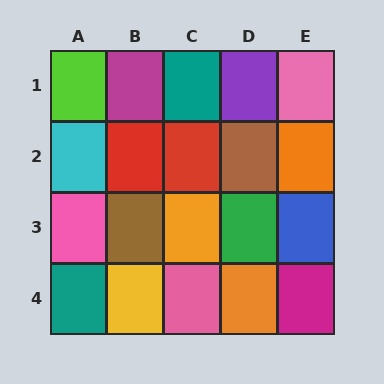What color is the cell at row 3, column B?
Brown.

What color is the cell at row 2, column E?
Orange.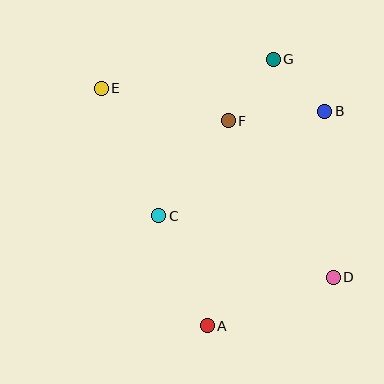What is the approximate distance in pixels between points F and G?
The distance between F and G is approximately 76 pixels.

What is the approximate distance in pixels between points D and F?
The distance between D and F is approximately 188 pixels.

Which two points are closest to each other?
Points B and G are closest to each other.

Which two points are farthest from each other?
Points D and E are farthest from each other.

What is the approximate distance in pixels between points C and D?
The distance between C and D is approximately 185 pixels.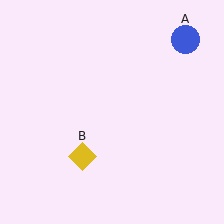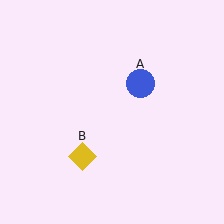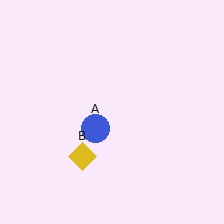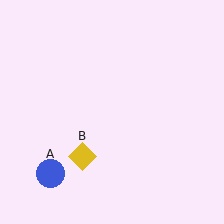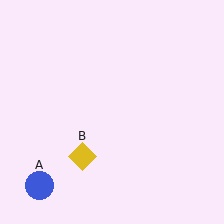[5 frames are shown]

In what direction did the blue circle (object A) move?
The blue circle (object A) moved down and to the left.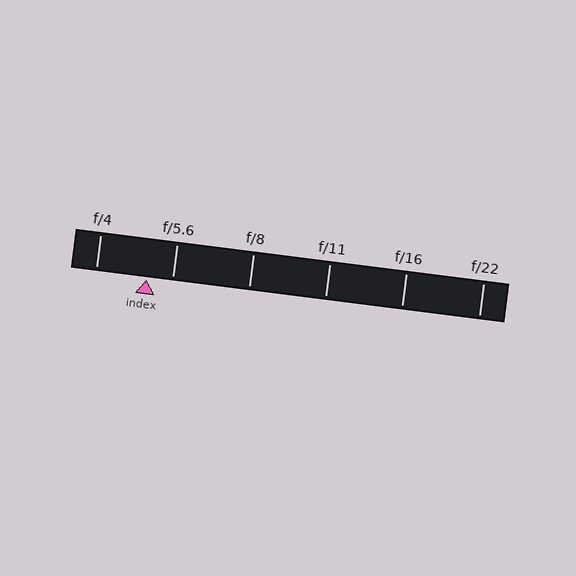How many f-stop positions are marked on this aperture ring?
There are 6 f-stop positions marked.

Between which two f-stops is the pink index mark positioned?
The index mark is between f/4 and f/5.6.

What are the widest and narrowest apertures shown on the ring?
The widest aperture shown is f/4 and the narrowest is f/22.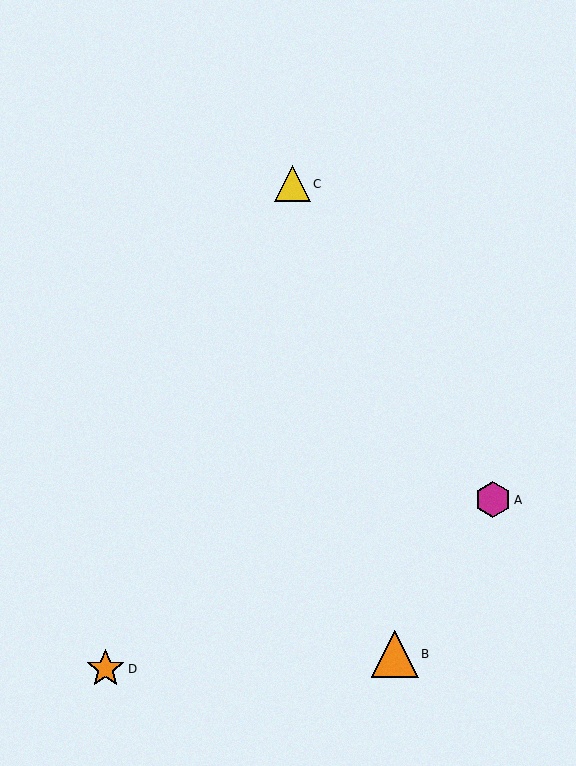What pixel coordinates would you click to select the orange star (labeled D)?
Click at (106, 669) to select the orange star D.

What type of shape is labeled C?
Shape C is a yellow triangle.